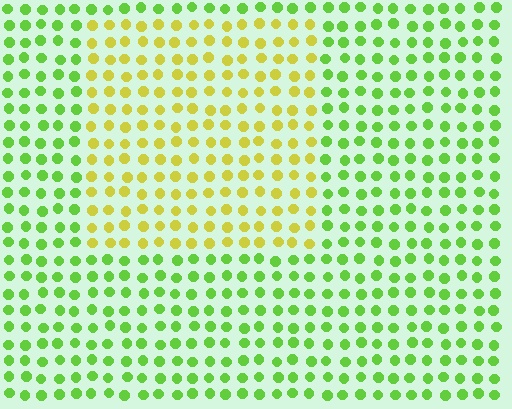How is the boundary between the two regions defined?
The boundary is defined purely by a slight shift in hue (about 44 degrees). Spacing, size, and orientation are identical on both sides.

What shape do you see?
I see a rectangle.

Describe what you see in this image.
The image is filled with small lime elements in a uniform arrangement. A rectangle-shaped region is visible where the elements are tinted to a slightly different hue, forming a subtle color boundary.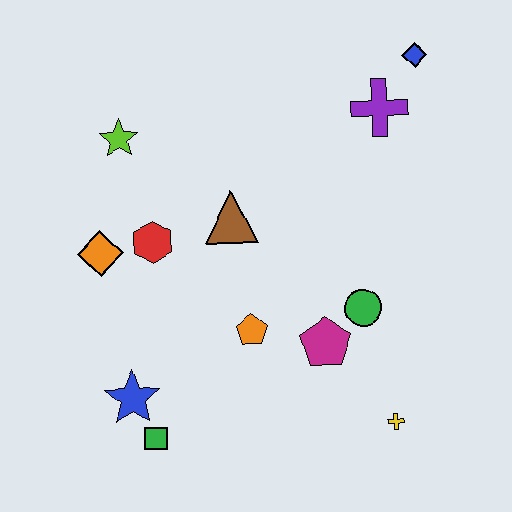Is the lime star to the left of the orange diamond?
No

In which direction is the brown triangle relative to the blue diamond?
The brown triangle is to the left of the blue diamond.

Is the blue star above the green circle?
No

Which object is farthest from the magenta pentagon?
The blue diamond is farthest from the magenta pentagon.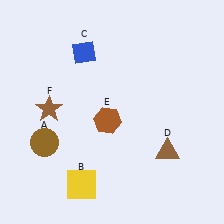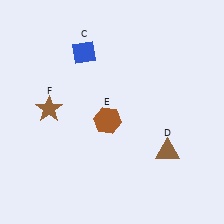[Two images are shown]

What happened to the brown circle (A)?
The brown circle (A) was removed in Image 2. It was in the bottom-left area of Image 1.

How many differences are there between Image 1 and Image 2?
There are 2 differences between the two images.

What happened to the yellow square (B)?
The yellow square (B) was removed in Image 2. It was in the bottom-left area of Image 1.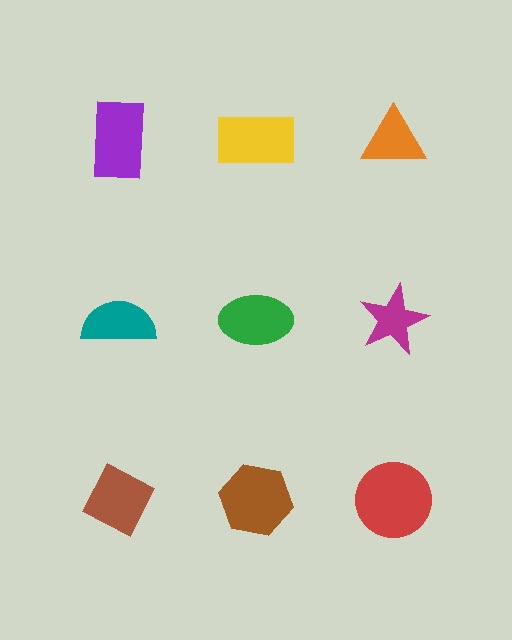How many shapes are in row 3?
3 shapes.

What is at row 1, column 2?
A yellow rectangle.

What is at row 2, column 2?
A green ellipse.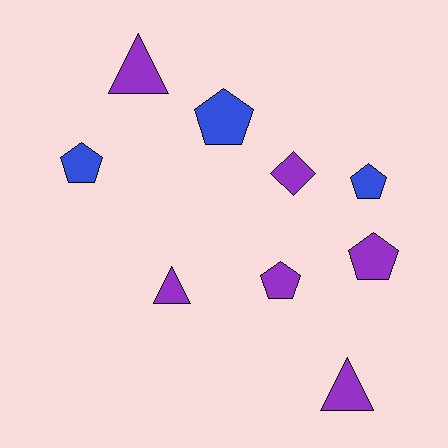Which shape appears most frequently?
Pentagon, with 5 objects.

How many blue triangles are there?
There are no blue triangles.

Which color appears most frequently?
Purple, with 6 objects.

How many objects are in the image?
There are 9 objects.